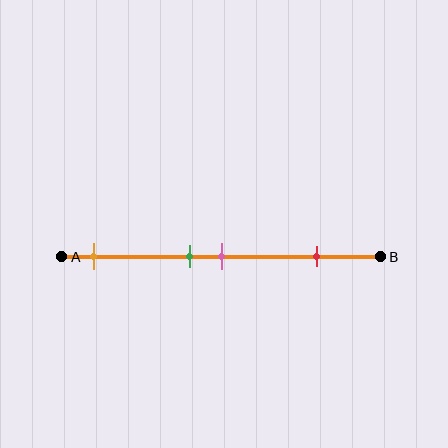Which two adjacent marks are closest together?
The green and pink marks are the closest adjacent pair.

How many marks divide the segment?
There are 4 marks dividing the segment.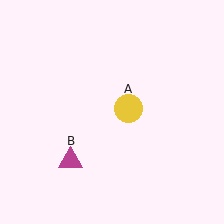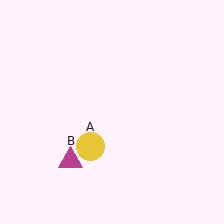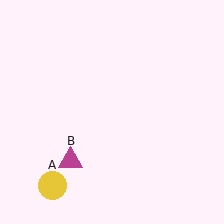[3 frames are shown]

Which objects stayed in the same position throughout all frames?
Magenta triangle (object B) remained stationary.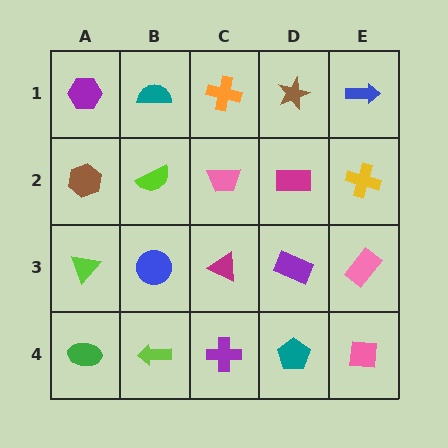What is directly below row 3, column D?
A teal pentagon.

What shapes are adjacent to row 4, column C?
A magenta triangle (row 3, column C), a lime arrow (row 4, column B), a teal pentagon (row 4, column D).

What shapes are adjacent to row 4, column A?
A lime triangle (row 3, column A), a lime arrow (row 4, column B).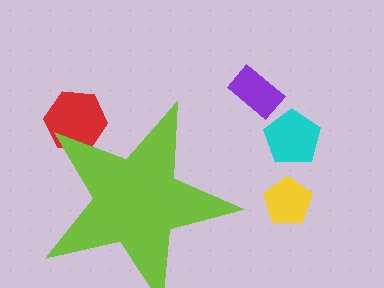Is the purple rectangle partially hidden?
No, the purple rectangle is fully visible.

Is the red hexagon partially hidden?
Yes, the red hexagon is partially hidden behind the lime star.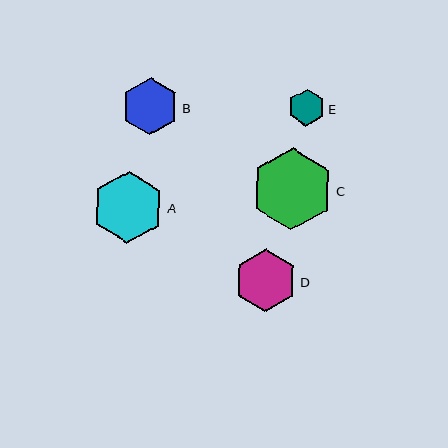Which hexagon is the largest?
Hexagon C is the largest with a size of approximately 82 pixels.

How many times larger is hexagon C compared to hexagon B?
Hexagon C is approximately 1.4 times the size of hexagon B.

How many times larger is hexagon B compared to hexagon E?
Hexagon B is approximately 1.5 times the size of hexagon E.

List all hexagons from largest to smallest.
From largest to smallest: C, A, D, B, E.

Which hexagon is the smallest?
Hexagon E is the smallest with a size of approximately 37 pixels.